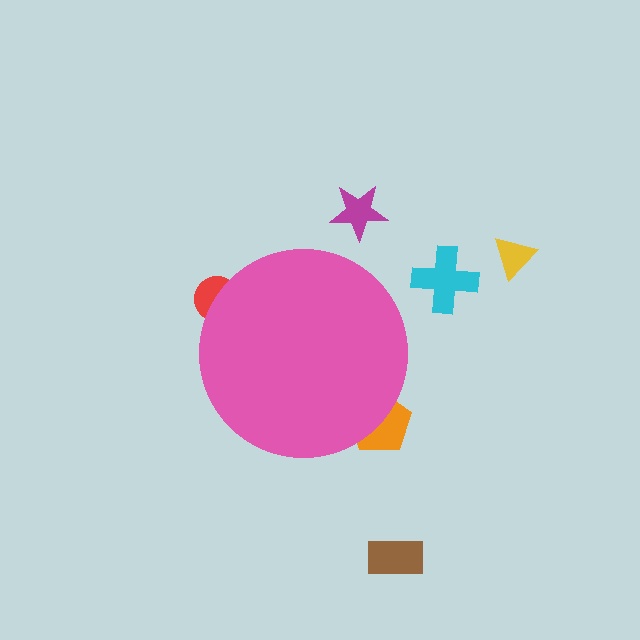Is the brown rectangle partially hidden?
No, the brown rectangle is fully visible.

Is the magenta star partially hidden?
No, the magenta star is fully visible.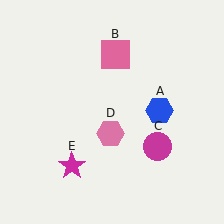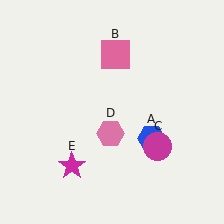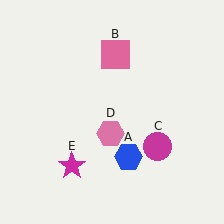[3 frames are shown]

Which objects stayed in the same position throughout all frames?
Pink square (object B) and magenta circle (object C) and pink hexagon (object D) and magenta star (object E) remained stationary.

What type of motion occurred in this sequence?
The blue hexagon (object A) rotated clockwise around the center of the scene.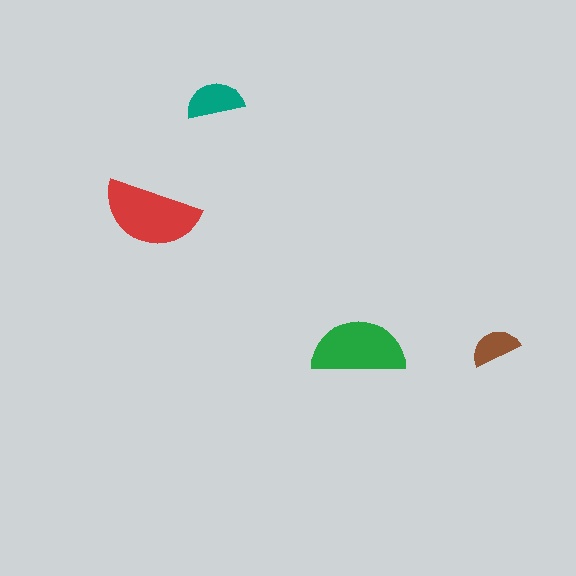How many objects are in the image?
There are 4 objects in the image.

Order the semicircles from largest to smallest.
the red one, the green one, the teal one, the brown one.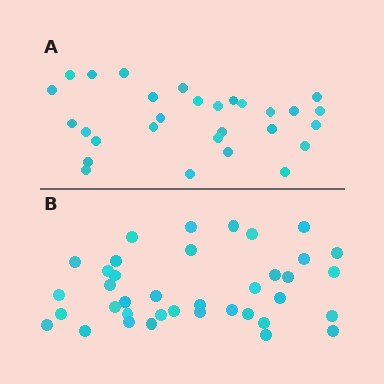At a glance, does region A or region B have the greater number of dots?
Region B (the bottom region) has more dots.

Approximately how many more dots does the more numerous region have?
Region B has roughly 8 or so more dots than region A.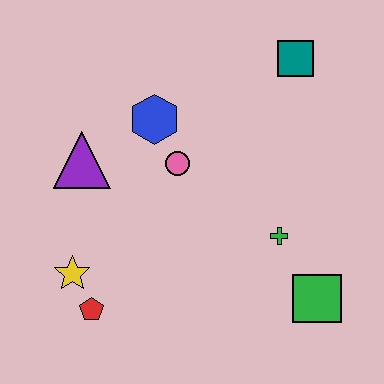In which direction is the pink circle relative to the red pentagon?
The pink circle is above the red pentagon.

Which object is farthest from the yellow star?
The teal square is farthest from the yellow star.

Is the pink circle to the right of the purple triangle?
Yes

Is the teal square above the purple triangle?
Yes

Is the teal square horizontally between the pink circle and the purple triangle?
No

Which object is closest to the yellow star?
The red pentagon is closest to the yellow star.